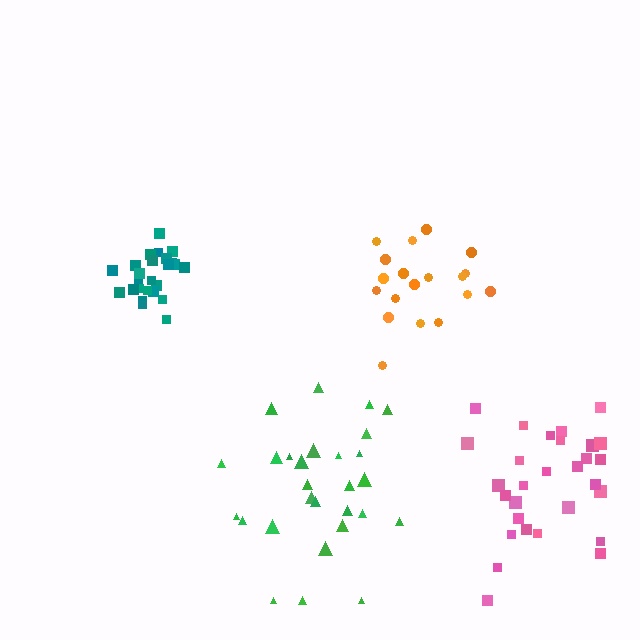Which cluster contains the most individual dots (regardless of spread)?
Pink (29).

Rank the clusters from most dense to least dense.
teal, orange, pink, green.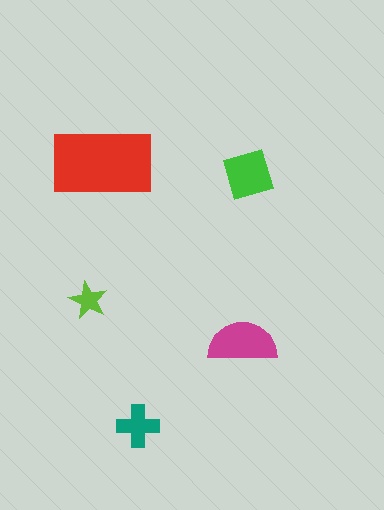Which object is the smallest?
The lime star.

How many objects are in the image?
There are 5 objects in the image.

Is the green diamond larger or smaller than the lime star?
Larger.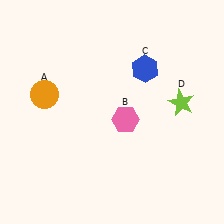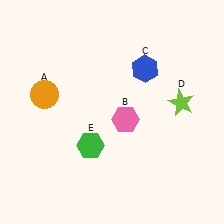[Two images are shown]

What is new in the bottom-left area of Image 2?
A green hexagon (E) was added in the bottom-left area of Image 2.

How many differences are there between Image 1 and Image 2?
There is 1 difference between the two images.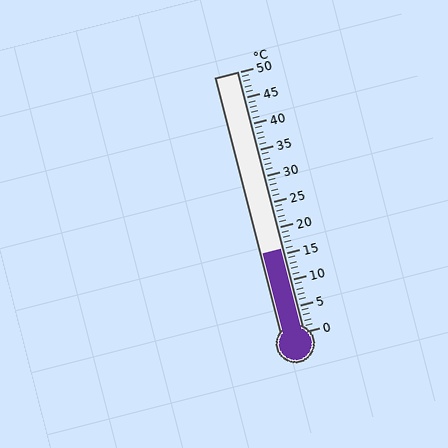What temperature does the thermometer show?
The thermometer shows approximately 16°C.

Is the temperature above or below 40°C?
The temperature is below 40°C.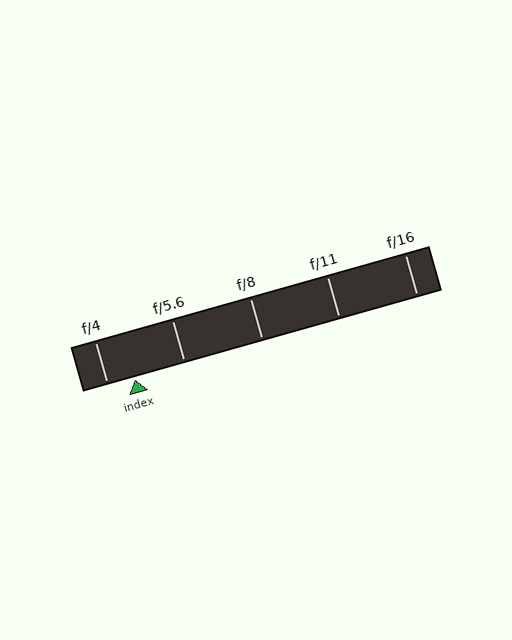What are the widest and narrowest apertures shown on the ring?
The widest aperture shown is f/4 and the narrowest is f/16.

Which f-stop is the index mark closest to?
The index mark is closest to f/4.